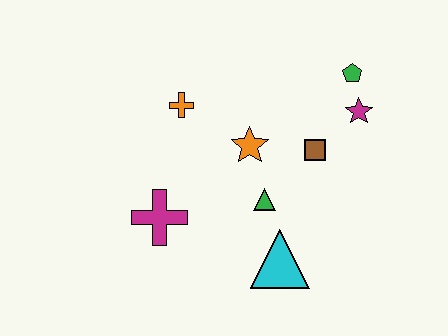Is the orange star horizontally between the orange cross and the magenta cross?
No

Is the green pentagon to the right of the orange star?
Yes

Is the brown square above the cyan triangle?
Yes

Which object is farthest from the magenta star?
The magenta cross is farthest from the magenta star.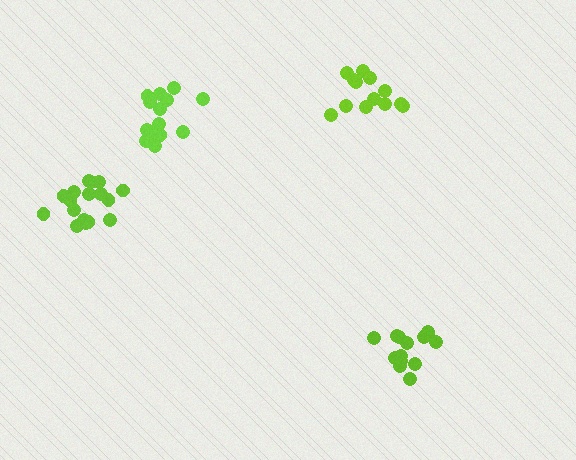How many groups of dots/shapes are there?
There are 4 groups.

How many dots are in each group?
Group 1: 17 dots, Group 2: 13 dots, Group 3: 15 dots, Group 4: 15 dots (60 total).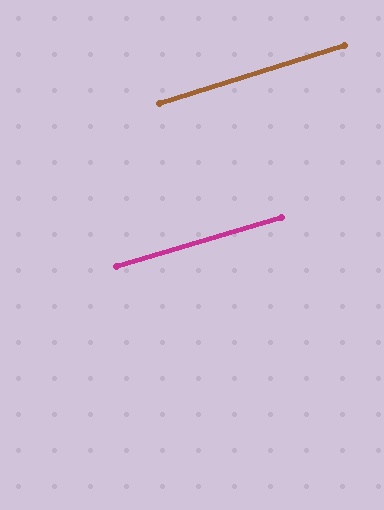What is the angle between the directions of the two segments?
Approximately 1 degree.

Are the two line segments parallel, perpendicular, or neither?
Parallel — their directions differ by only 1.2°.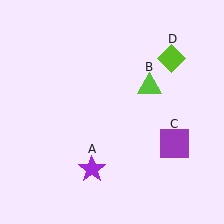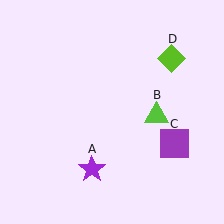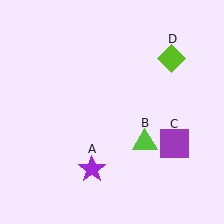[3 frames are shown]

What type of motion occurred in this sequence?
The lime triangle (object B) rotated clockwise around the center of the scene.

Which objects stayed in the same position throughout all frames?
Purple star (object A) and purple square (object C) and lime diamond (object D) remained stationary.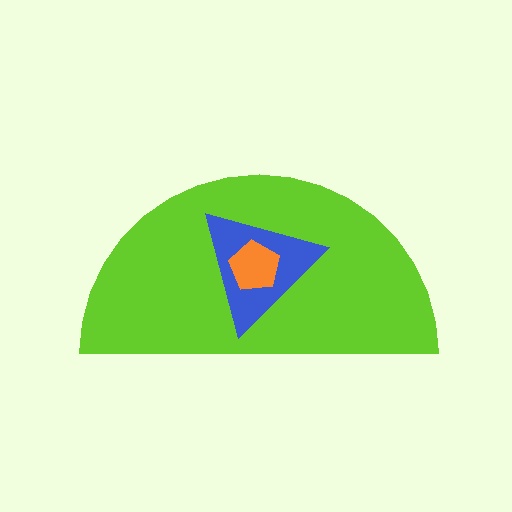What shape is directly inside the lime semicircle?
The blue triangle.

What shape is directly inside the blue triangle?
The orange pentagon.